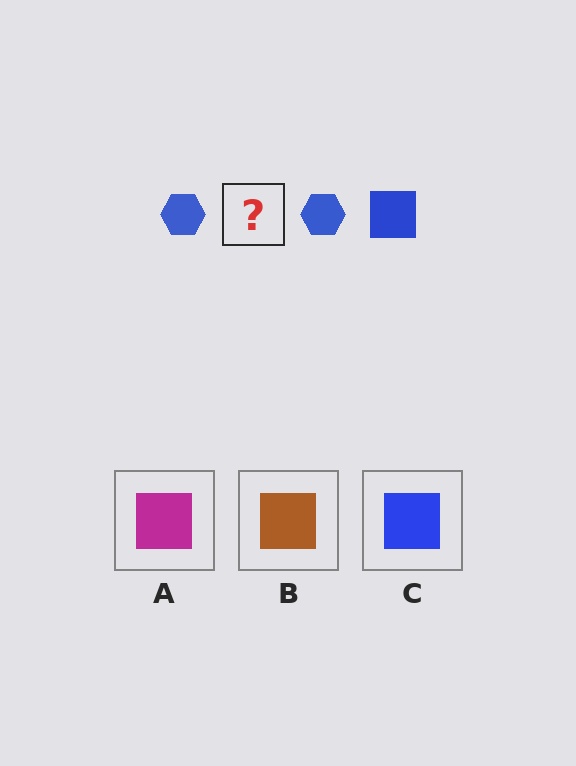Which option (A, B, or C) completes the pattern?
C.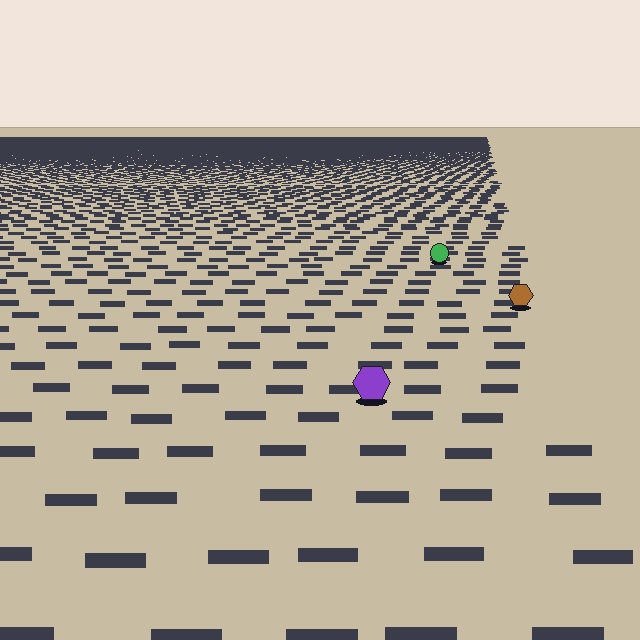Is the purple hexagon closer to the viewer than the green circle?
Yes. The purple hexagon is closer — you can tell from the texture gradient: the ground texture is coarser near it.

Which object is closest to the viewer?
The purple hexagon is closest. The texture marks near it are larger and more spread out.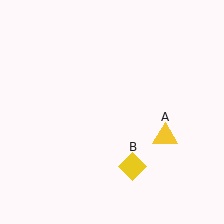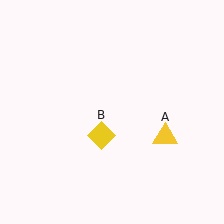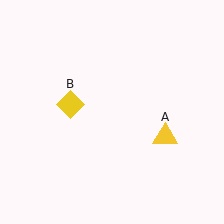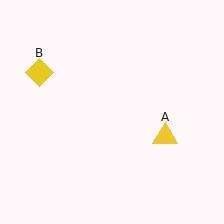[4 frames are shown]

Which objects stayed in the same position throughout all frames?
Yellow triangle (object A) remained stationary.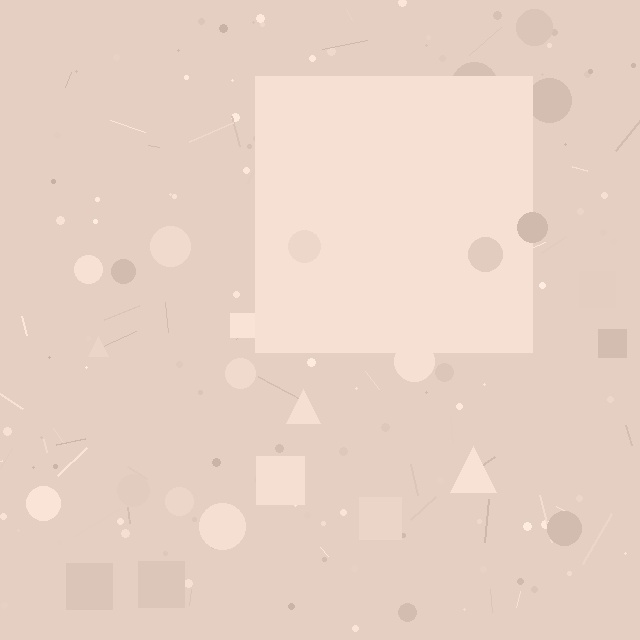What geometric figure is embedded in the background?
A square is embedded in the background.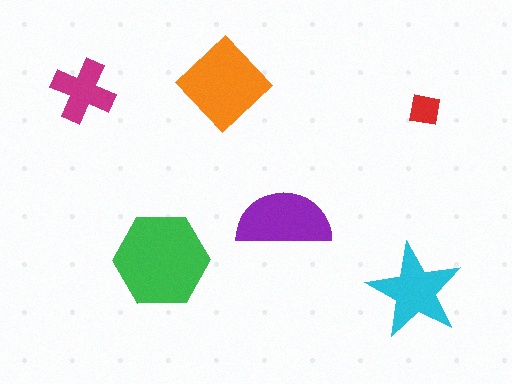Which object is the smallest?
The red square.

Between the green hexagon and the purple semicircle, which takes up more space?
The green hexagon.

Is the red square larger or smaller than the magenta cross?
Smaller.